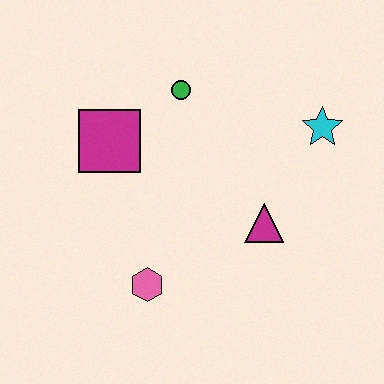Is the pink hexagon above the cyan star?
No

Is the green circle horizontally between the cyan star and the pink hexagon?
Yes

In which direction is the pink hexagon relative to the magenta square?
The pink hexagon is below the magenta square.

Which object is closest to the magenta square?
The green circle is closest to the magenta square.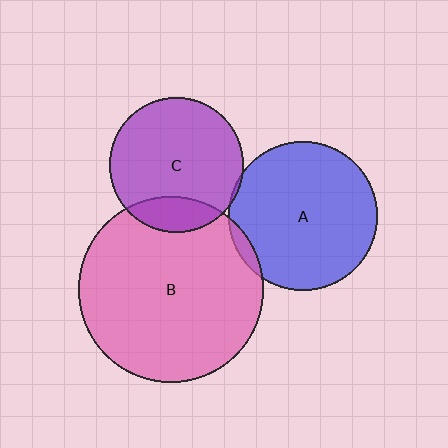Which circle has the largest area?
Circle B (pink).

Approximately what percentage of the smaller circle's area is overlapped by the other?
Approximately 5%.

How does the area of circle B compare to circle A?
Approximately 1.5 times.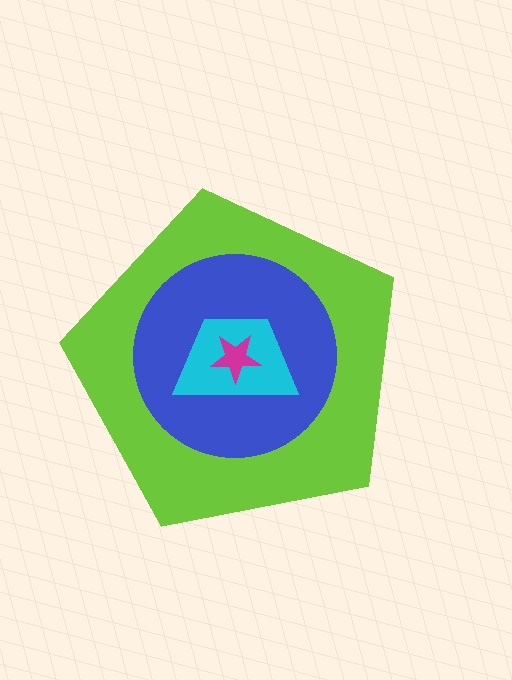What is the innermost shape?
The magenta star.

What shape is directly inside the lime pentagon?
The blue circle.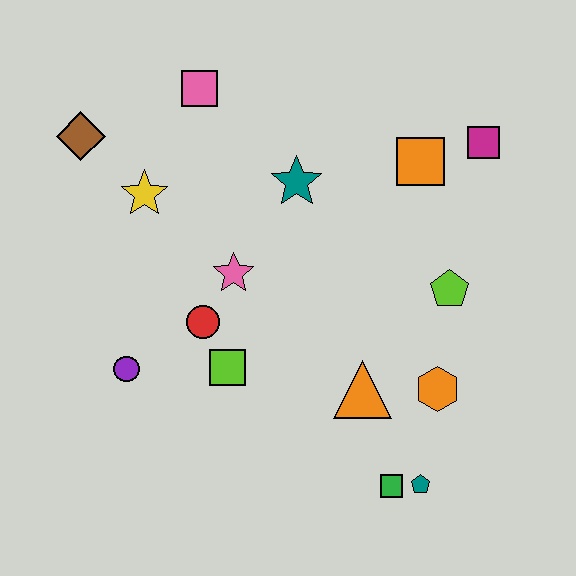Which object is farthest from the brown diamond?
The teal pentagon is farthest from the brown diamond.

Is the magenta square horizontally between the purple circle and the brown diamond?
No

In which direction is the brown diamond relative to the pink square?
The brown diamond is to the left of the pink square.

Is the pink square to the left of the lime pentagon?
Yes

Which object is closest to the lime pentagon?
The orange hexagon is closest to the lime pentagon.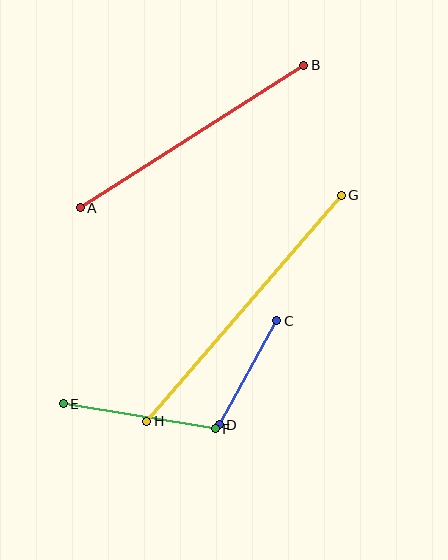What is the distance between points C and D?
The distance is approximately 119 pixels.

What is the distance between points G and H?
The distance is approximately 298 pixels.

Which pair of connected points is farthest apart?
Points G and H are farthest apart.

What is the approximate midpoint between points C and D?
The midpoint is at approximately (248, 373) pixels.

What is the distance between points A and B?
The distance is approximately 265 pixels.